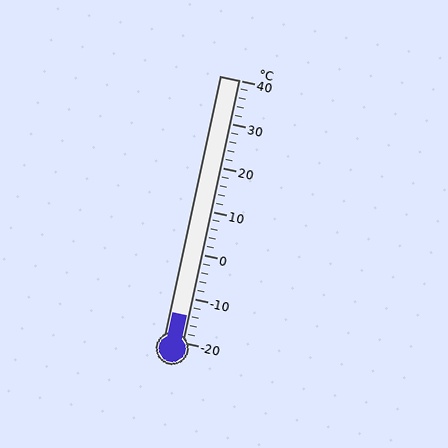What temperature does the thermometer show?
The thermometer shows approximately -14°C.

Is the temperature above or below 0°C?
The temperature is below 0°C.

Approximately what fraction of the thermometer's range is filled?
The thermometer is filled to approximately 10% of its range.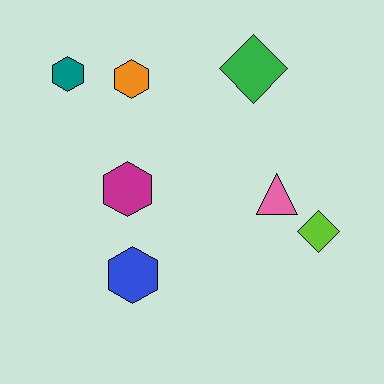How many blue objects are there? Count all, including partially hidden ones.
There is 1 blue object.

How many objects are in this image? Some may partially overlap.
There are 7 objects.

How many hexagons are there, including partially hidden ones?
There are 4 hexagons.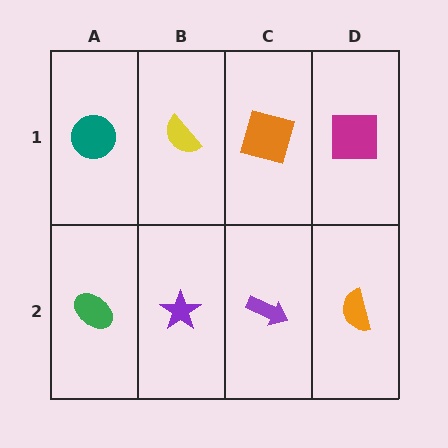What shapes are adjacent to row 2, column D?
A magenta square (row 1, column D), a purple arrow (row 2, column C).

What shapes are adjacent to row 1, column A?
A green ellipse (row 2, column A), a yellow semicircle (row 1, column B).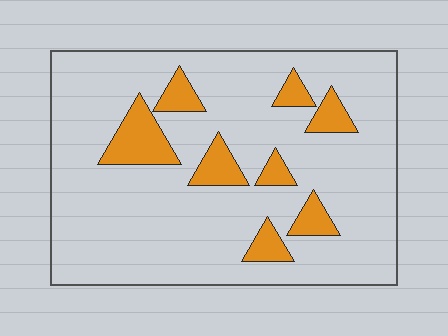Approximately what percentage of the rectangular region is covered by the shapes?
Approximately 15%.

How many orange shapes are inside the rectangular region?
8.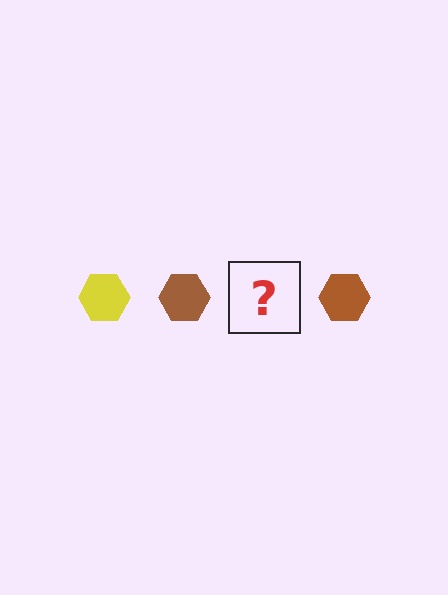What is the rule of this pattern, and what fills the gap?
The rule is that the pattern cycles through yellow, brown hexagons. The gap should be filled with a yellow hexagon.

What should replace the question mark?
The question mark should be replaced with a yellow hexagon.